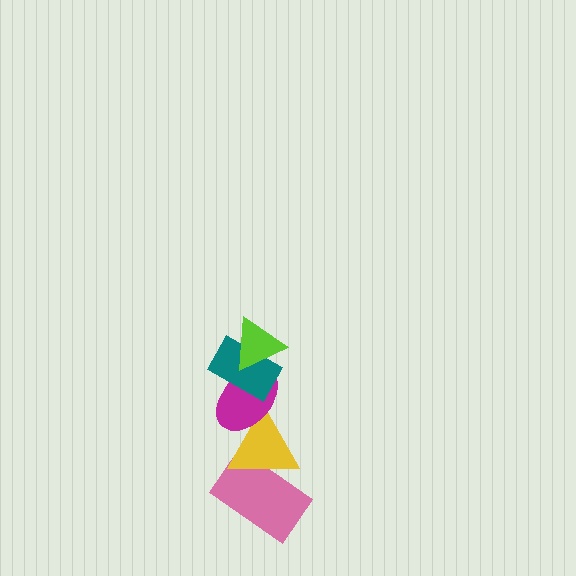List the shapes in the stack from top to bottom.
From top to bottom: the lime triangle, the teal rectangle, the magenta ellipse, the yellow triangle, the pink rectangle.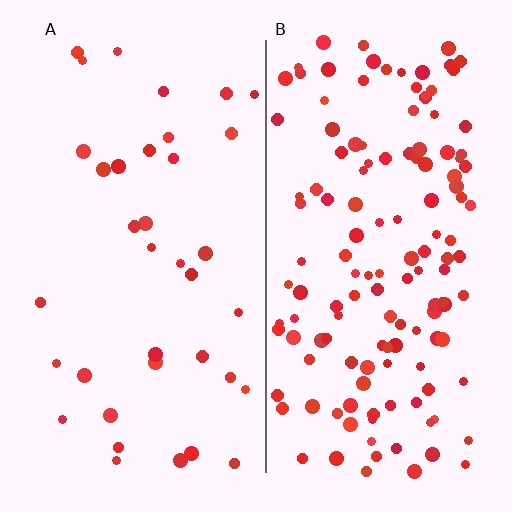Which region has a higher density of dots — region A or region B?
B (the right).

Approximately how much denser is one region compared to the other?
Approximately 3.8× — region B over region A.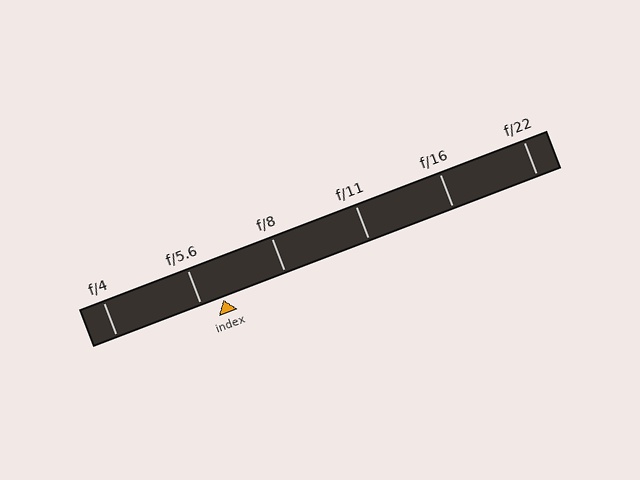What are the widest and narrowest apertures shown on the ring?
The widest aperture shown is f/4 and the narrowest is f/22.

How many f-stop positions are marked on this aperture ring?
There are 6 f-stop positions marked.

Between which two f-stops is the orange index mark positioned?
The index mark is between f/5.6 and f/8.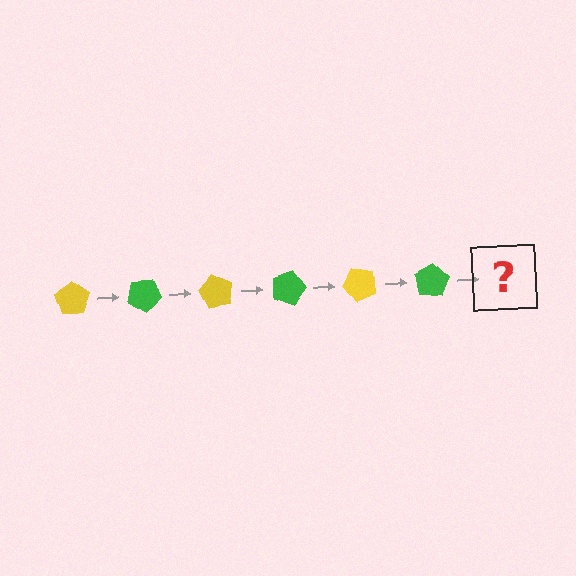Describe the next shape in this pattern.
It should be a yellow pentagon, rotated 180 degrees from the start.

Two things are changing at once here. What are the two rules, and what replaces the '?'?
The two rules are that it rotates 30 degrees each step and the color cycles through yellow and green. The '?' should be a yellow pentagon, rotated 180 degrees from the start.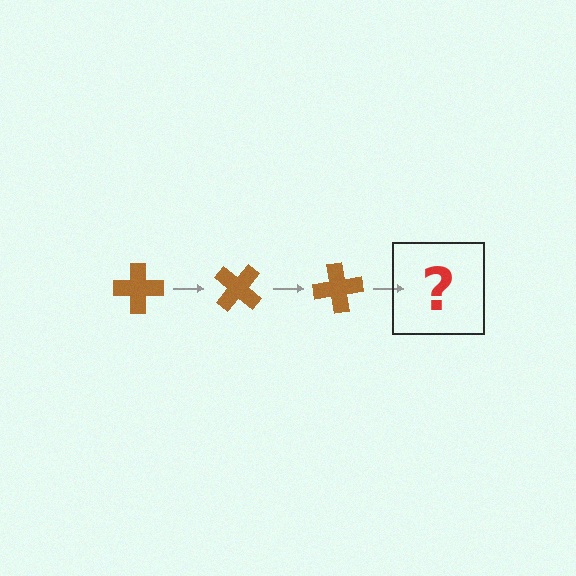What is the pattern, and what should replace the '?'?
The pattern is that the cross rotates 40 degrees each step. The '?' should be a brown cross rotated 120 degrees.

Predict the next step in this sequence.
The next step is a brown cross rotated 120 degrees.